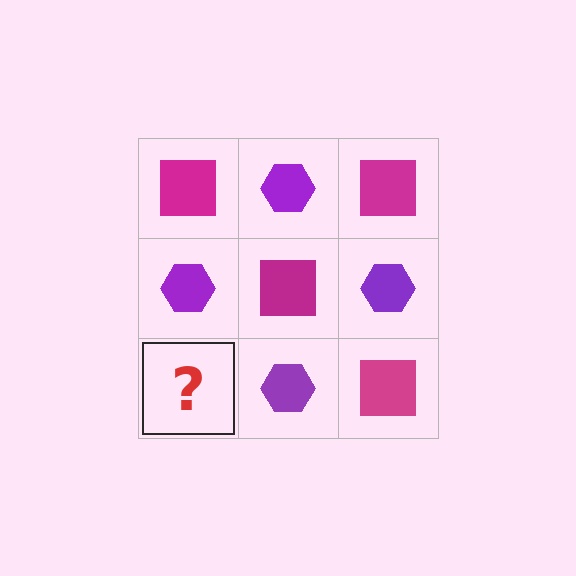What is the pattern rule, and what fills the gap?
The rule is that it alternates magenta square and purple hexagon in a checkerboard pattern. The gap should be filled with a magenta square.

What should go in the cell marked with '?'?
The missing cell should contain a magenta square.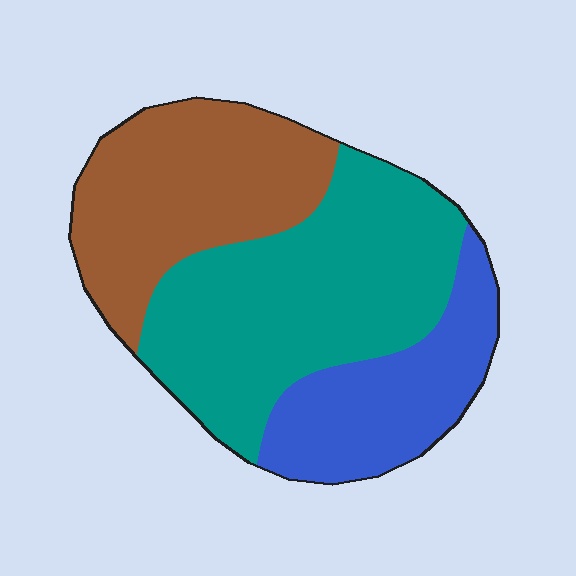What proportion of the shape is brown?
Brown takes up between a sixth and a third of the shape.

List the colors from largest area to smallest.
From largest to smallest: teal, brown, blue.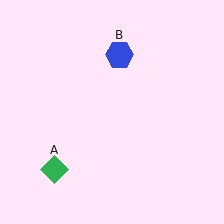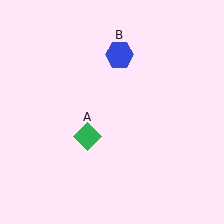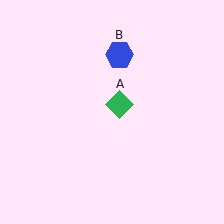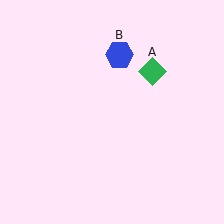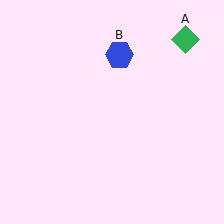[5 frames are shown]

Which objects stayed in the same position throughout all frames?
Blue hexagon (object B) remained stationary.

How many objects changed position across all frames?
1 object changed position: green diamond (object A).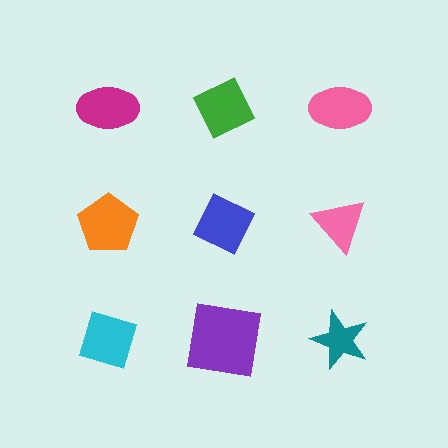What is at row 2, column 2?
A blue diamond.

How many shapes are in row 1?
3 shapes.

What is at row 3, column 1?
A cyan diamond.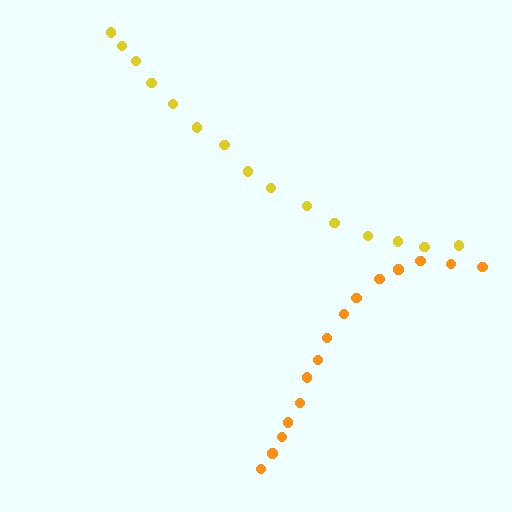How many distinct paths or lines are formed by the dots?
There are 2 distinct paths.